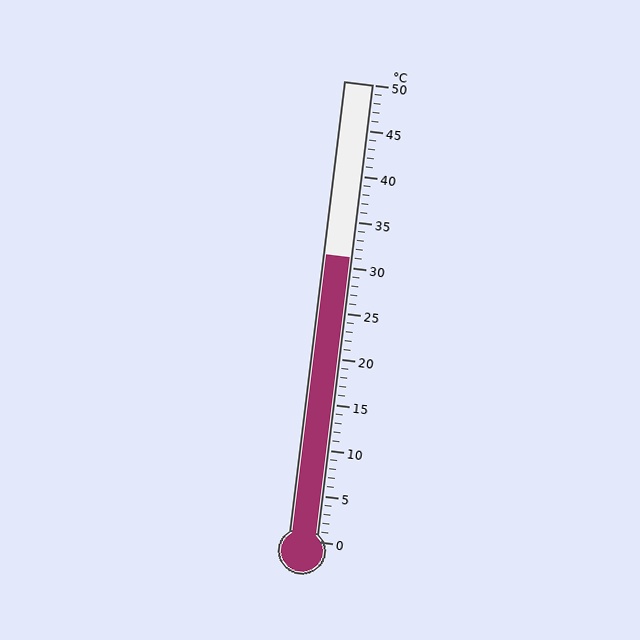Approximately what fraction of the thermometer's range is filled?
The thermometer is filled to approximately 60% of its range.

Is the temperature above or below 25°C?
The temperature is above 25°C.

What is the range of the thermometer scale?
The thermometer scale ranges from 0°C to 50°C.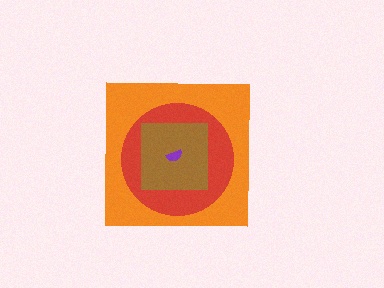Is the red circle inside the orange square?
Yes.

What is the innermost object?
The purple semicircle.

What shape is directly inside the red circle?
The brown square.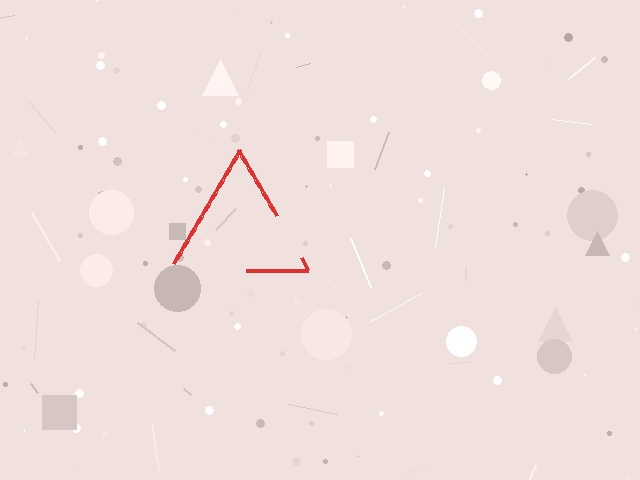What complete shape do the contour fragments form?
The contour fragments form a triangle.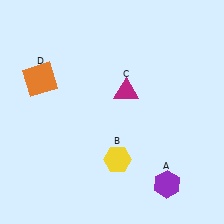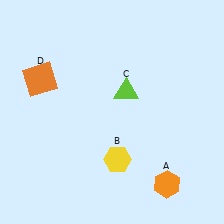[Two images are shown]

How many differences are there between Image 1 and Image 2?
There are 2 differences between the two images.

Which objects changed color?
A changed from purple to orange. C changed from magenta to lime.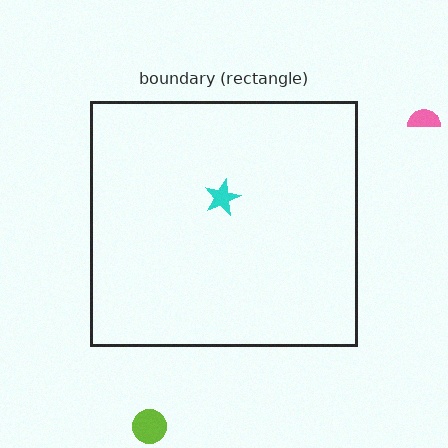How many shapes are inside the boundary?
1 inside, 2 outside.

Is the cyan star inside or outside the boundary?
Inside.